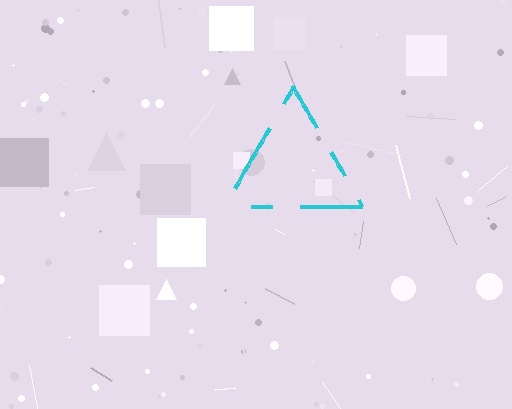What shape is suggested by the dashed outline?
The dashed outline suggests a triangle.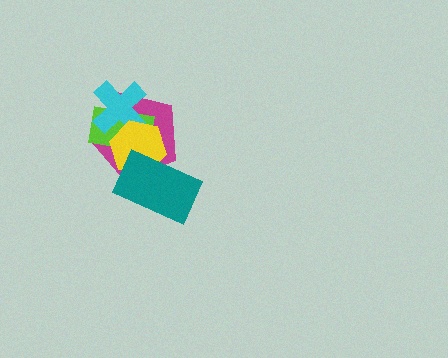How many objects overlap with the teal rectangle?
2 objects overlap with the teal rectangle.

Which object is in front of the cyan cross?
The yellow hexagon is in front of the cyan cross.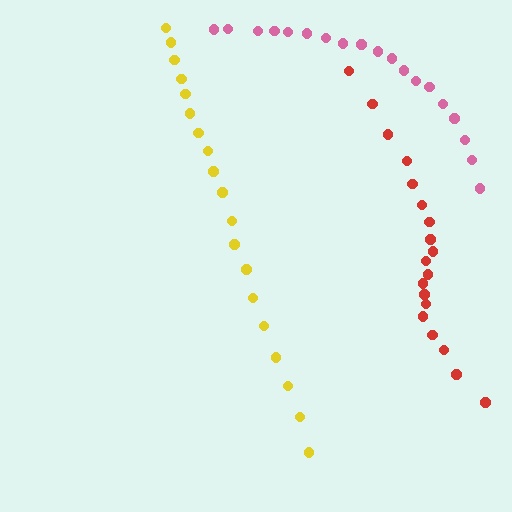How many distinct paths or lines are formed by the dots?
There are 3 distinct paths.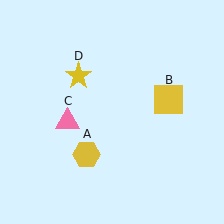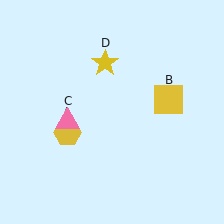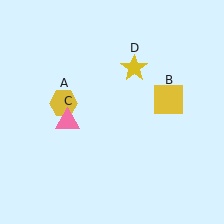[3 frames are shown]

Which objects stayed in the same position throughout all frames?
Yellow square (object B) and pink triangle (object C) remained stationary.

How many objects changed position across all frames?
2 objects changed position: yellow hexagon (object A), yellow star (object D).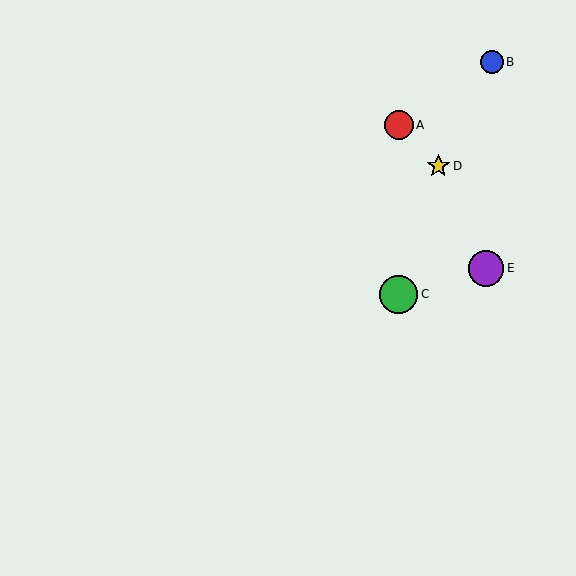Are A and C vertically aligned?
Yes, both are at x≈399.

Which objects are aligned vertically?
Objects A, C are aligned vertically.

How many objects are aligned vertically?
2 objects (A, C) are aligned vertically.